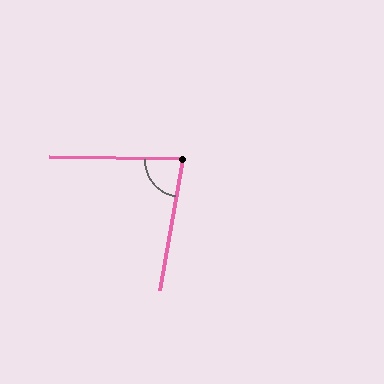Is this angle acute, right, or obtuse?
It is acute.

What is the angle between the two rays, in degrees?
Approximately 81 degrees.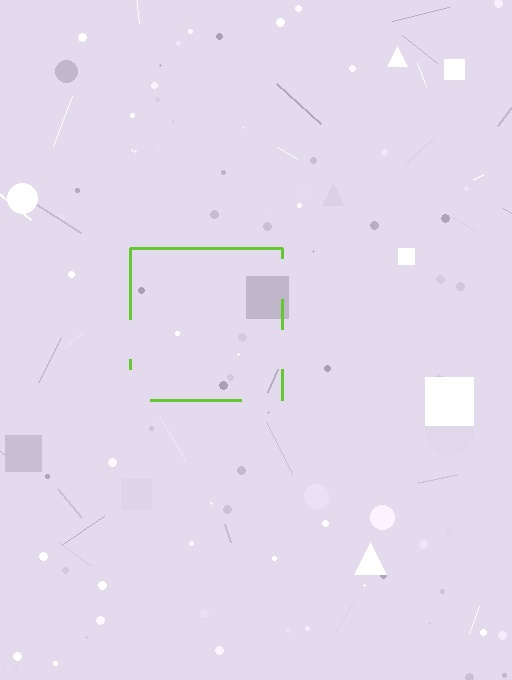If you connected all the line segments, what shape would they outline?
They would outline a square.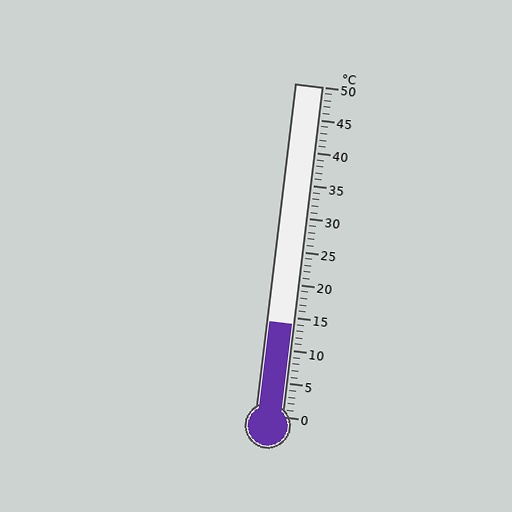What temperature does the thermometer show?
The thermometer shows approximately 14°C.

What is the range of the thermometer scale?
The thermometer scale ranges from 0°C to 50°C.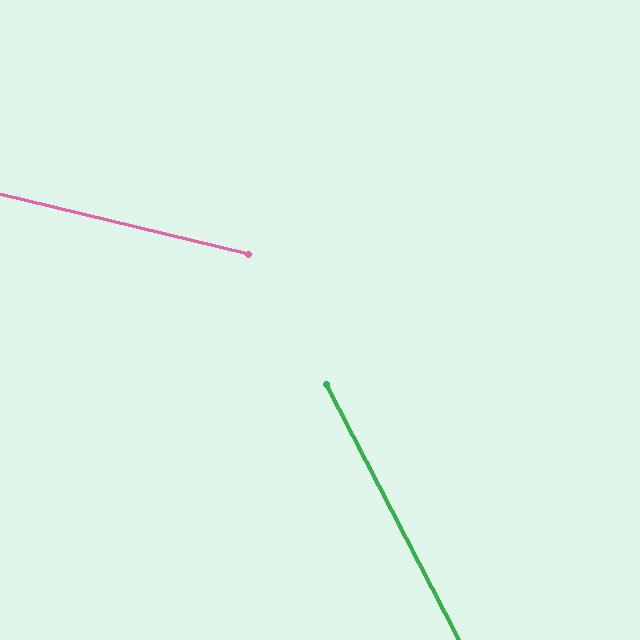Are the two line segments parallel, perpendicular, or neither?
Neither parallel nor perpendicular — they differ by about 49°.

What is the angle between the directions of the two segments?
Approximately 49 degrees.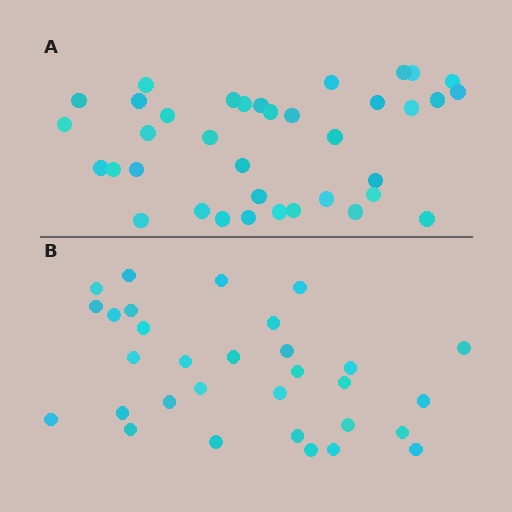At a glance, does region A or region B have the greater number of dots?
Region A (the top region) has more dots.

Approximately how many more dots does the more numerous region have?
Region A has about 6 more dots than region B.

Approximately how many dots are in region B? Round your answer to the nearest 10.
About 30 dots. (The exact count is 31, which rounds to 30.)